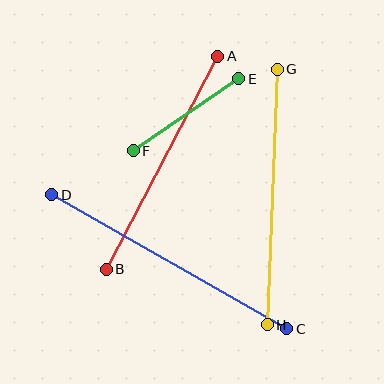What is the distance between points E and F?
The distance is approximately 128 pixels.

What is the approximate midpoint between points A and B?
The midpoint is at approximately (162, 163) pixels.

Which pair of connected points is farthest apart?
Points C and D are farthest apart.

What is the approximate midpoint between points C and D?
The midpoint is at approximately (169, 262) pixels.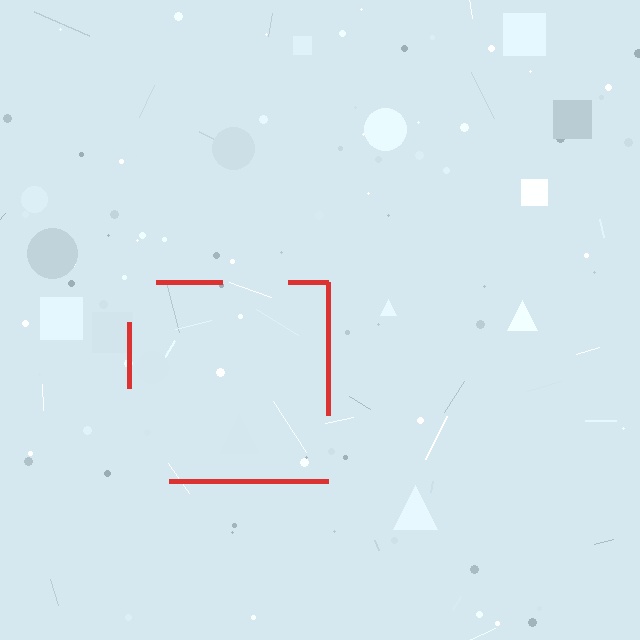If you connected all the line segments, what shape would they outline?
They would outline a square.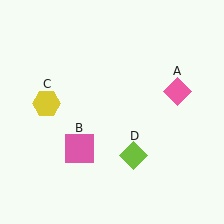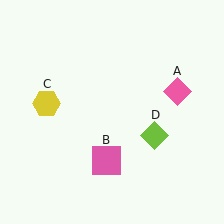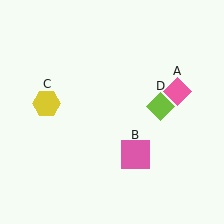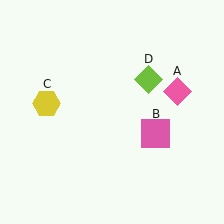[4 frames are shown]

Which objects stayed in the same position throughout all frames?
Pink diamond (object A) and yellow hexagon (object C) remained stationary.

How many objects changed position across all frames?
2 objects changed position: pink square (object B), lime diamond (object D).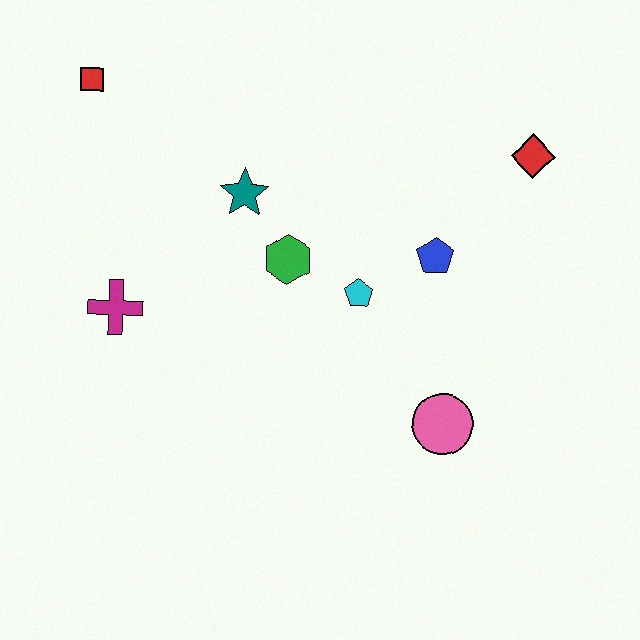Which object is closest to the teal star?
The green hexagon is closest to the teal star.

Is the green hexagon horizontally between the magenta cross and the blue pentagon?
Yes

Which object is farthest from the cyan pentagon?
The red square is farthest from the cyan pentagon.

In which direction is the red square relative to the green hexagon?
The red square is to the left of the green hexagon.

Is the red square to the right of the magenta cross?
No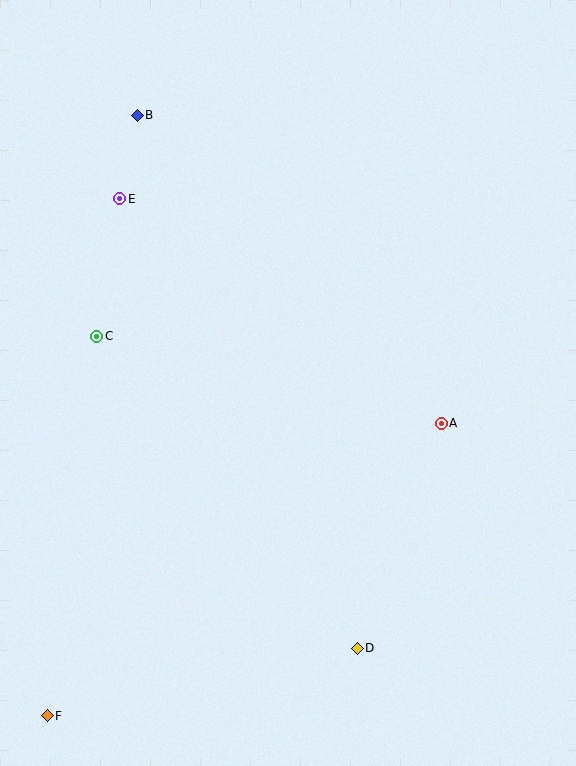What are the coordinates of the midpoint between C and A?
The midpoint between C and A is at (269, 380).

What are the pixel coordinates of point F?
Point F is at (47, 716).